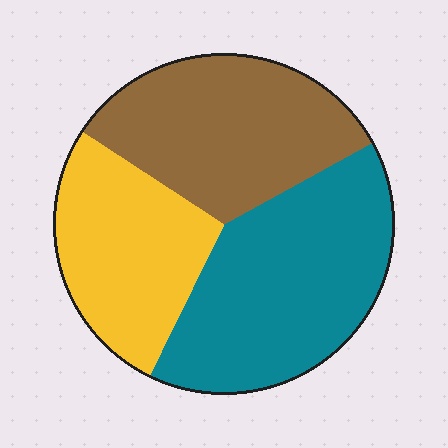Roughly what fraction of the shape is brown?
Brown takes up about one third (1/3) of the shape.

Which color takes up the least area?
Yellow, at roughly 25%.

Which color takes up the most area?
Teal, at roughly 40%.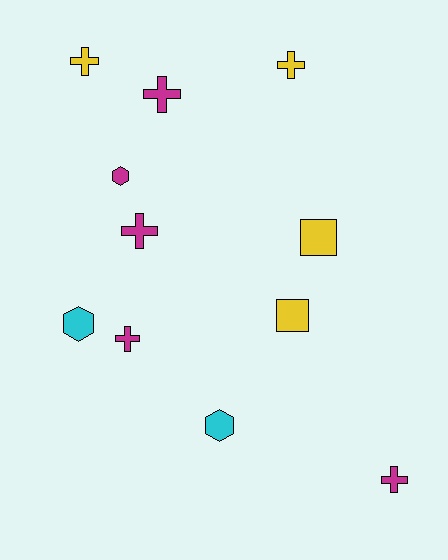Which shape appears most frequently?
Cross, with 6 objects.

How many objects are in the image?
There are 11 objects.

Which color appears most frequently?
Magenta, with 5 objects.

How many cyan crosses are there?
There are no cyan crosses.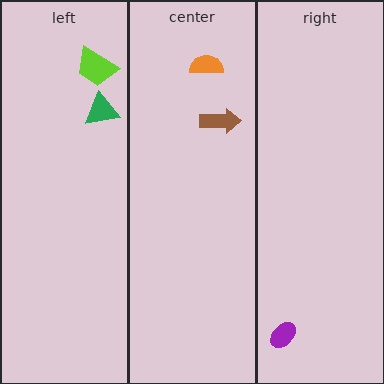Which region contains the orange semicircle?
The center region.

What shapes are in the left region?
The lime trapezoid, the green triangle.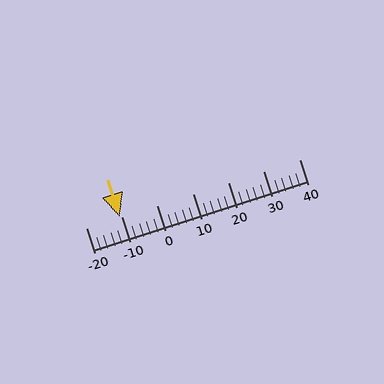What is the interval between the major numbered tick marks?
The major tick marks are spaced 10 units apart.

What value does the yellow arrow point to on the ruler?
The yellow arrow points to approximately -10.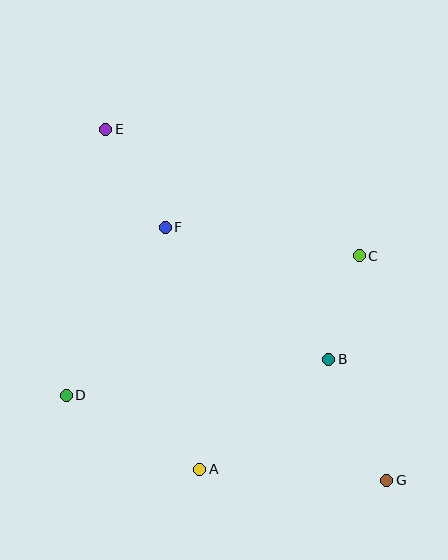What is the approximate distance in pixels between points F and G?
The distance between F and G is approximately 337 pixels.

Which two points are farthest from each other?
Points E and G are farthest from each other.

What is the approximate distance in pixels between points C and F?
The distance between C and F is approximately 196 pixels.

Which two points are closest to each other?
Points B and C are closest to each other.